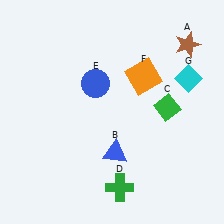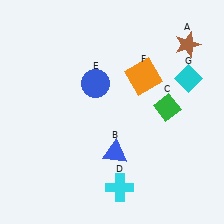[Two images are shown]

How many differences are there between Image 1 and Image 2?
There is 1 difference between the two images.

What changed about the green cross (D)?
In Image 1, D is green. In Image 2, it changed to cyan.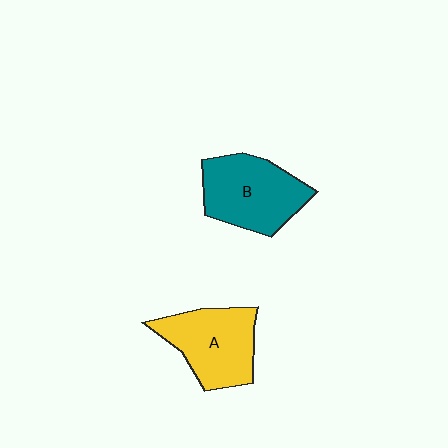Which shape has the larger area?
Shape B (teal).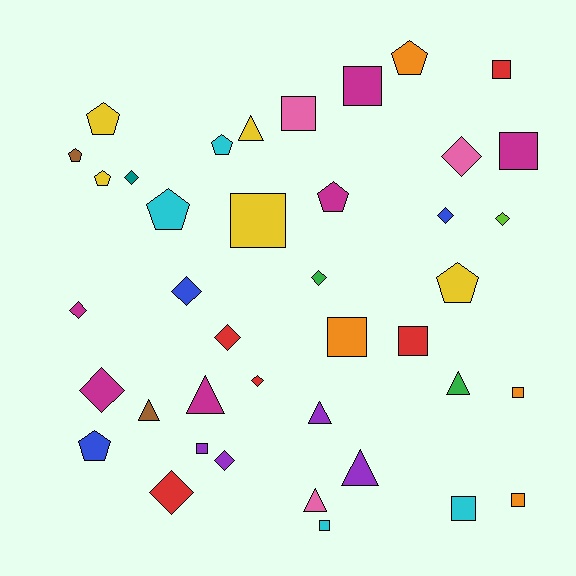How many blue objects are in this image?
There are 3 blue objects.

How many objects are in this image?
There are 40 objects.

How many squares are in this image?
There are 12 squares.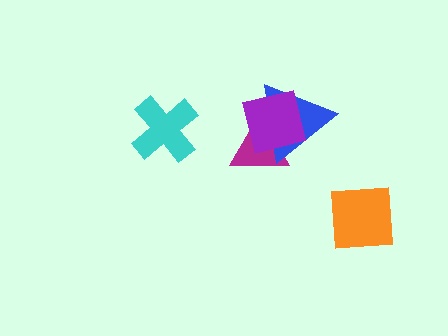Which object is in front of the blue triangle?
The purple square is in front of the blue triangle.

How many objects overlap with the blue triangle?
2 objects overlap with the blue triangle.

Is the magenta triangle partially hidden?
Yes, it is partially covered by another shape.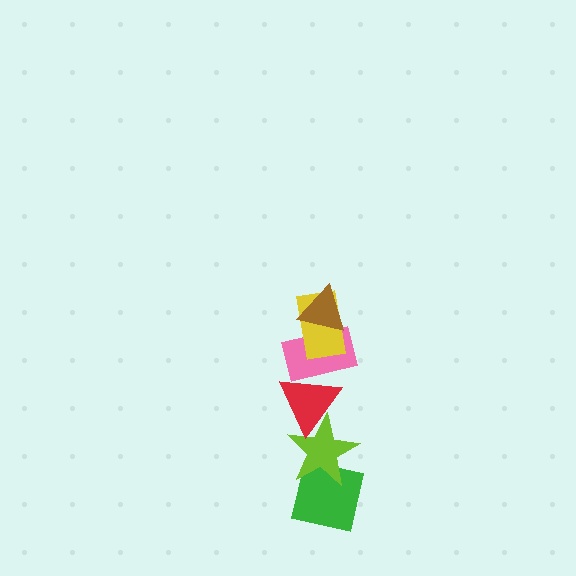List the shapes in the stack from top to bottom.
From top to bottom: the brown triangle, the yellow rectangle, the pink rectangle, the red triangle, the lime star, the green square.